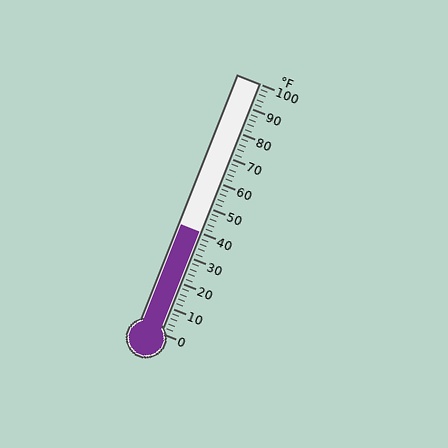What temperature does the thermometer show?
The thermometer shows approximately 40°F.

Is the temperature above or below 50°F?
The temperature is below 50°F.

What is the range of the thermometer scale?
The thermometer scale ranges from 0°F to 100°F.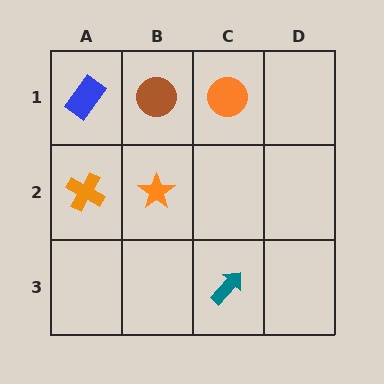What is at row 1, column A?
A blue rectangle.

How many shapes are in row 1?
3 shapes.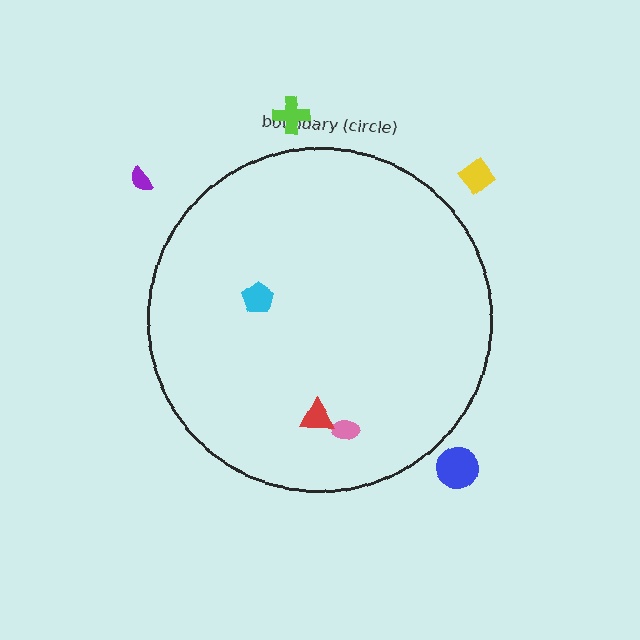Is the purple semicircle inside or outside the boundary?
Outside.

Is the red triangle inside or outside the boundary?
Inside.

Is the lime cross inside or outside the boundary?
Outside.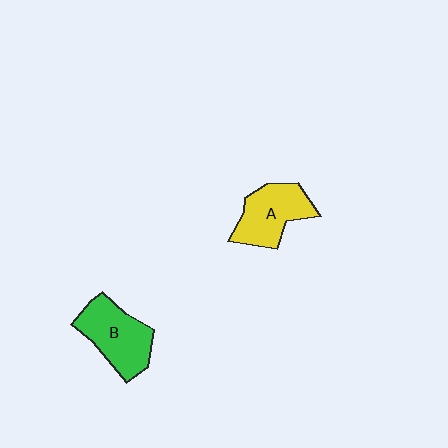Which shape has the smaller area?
Shape A (yellow).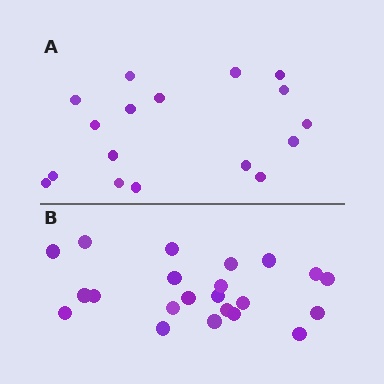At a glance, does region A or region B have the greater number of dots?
Region B (the bottom region) has more dots.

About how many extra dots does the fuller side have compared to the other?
Region B has about 5 more dots than region A.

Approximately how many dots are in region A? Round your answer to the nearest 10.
About 20 dots. (The exact count is 17, which rounds to 20.)